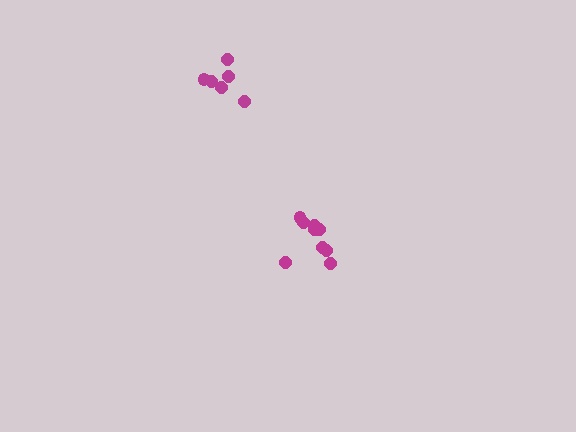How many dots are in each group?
Group 1: 11 dots, Group 2: 6 dots (17 total).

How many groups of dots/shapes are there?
There are 2 groups.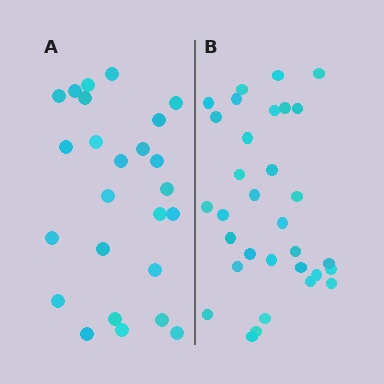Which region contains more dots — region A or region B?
Region B (the right region) has more dots.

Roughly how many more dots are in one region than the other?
Region B has roughly 8 or so more dots than region A.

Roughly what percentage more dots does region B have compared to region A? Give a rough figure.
About 30% more.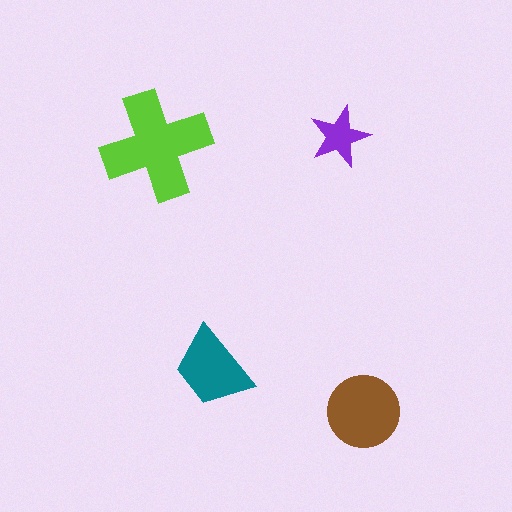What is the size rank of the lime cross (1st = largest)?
1st.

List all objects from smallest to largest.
The purple star, the teal trapezoid, the brown circle, the lime cross.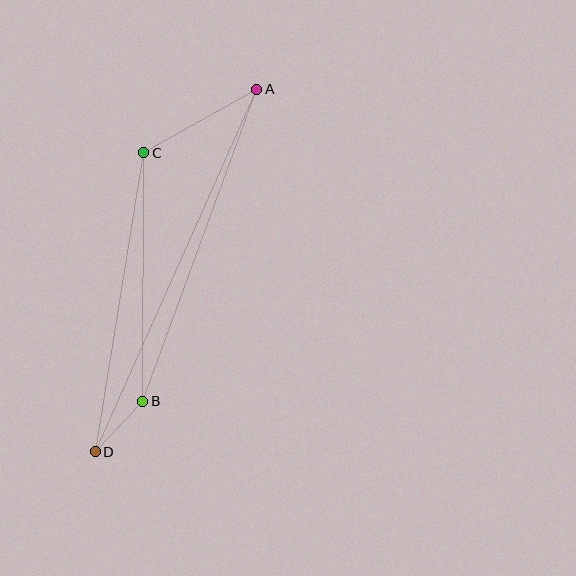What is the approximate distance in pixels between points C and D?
The distance between C and D is approximately 303 pixels.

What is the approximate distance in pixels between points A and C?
The distance between A and C is approximately 130 pixels.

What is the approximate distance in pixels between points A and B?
The distance between A and B is approximately 332 pixels.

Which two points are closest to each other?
Points B and D are closest to each other.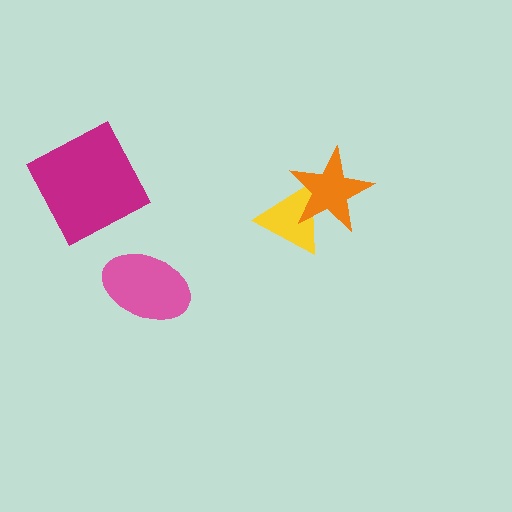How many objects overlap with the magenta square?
0 objects overlap with the magenta square.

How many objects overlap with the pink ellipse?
0 objects overlap with the pink ellipse.